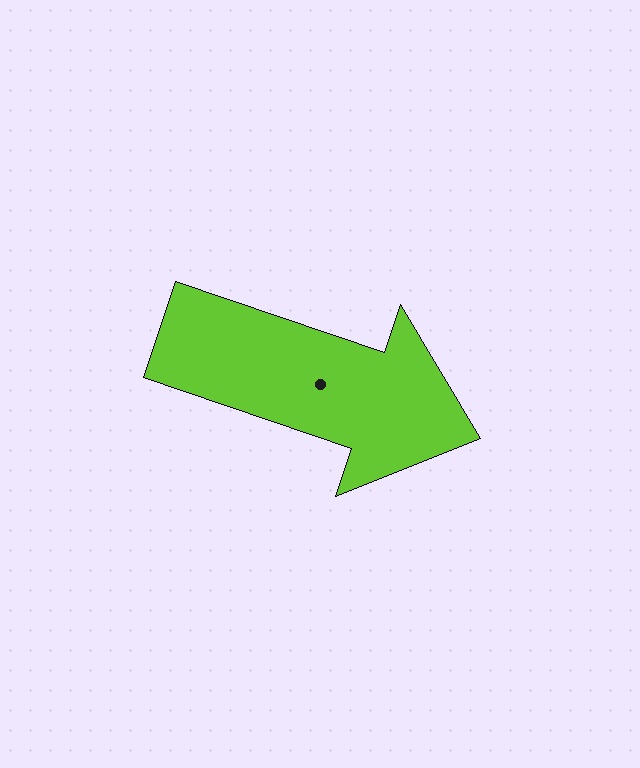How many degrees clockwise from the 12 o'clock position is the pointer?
Approximately 109 degrees.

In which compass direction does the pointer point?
East.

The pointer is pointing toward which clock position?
Roughly 4 o'clock.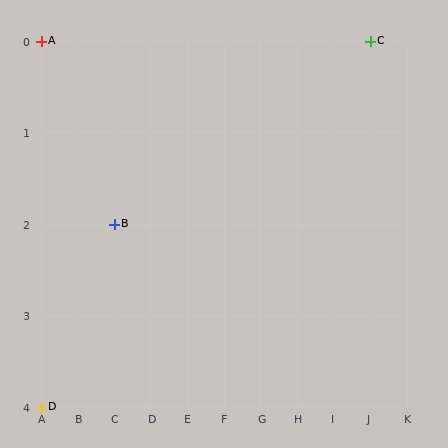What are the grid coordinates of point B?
Point B is at grid coordinates (C, 2).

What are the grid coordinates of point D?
Point D is at grid coordinates (A, 4).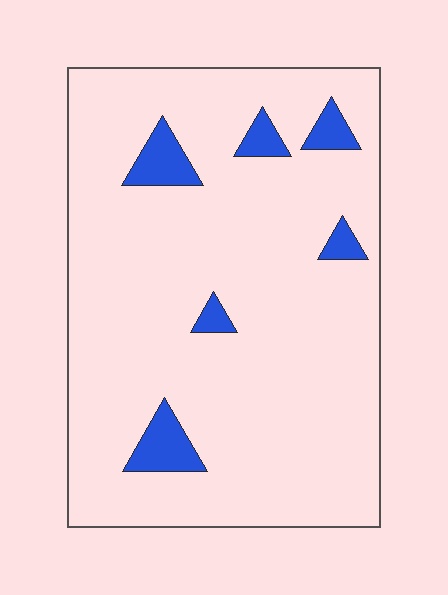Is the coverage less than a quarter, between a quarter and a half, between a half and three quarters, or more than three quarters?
Less than a quarter.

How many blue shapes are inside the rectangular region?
6.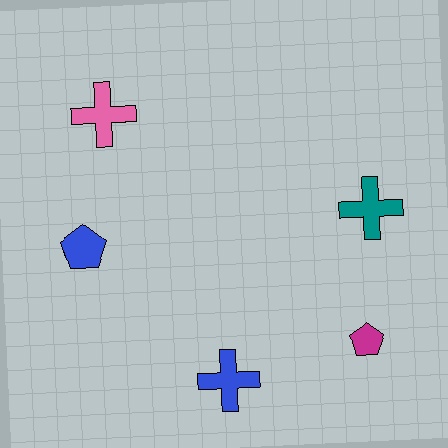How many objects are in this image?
There are 5 objects.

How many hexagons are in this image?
There are no hexagons.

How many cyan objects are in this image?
There are no cyan objects.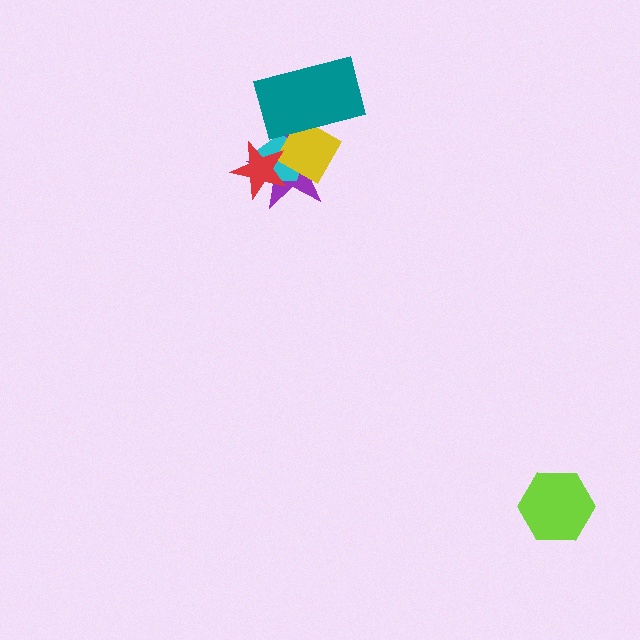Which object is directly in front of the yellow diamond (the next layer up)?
The teal rectangle is directly in front of the yellow diamond.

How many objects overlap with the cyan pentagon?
4 objects overlap with the cyan pentagon.